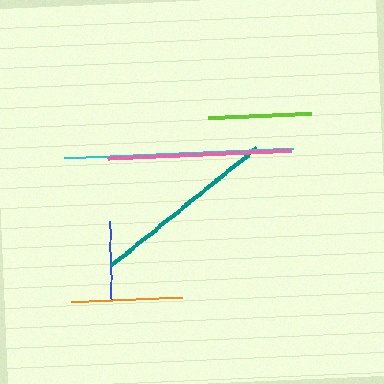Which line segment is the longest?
The cyan line is the longest at approximately 229 pixels.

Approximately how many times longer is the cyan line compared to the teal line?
The cyan line is approximately 1.2 times the length of the teal line.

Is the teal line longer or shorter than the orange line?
The teal line is longer than the orange line.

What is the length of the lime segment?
The lime segment is approximately 103 pixels long.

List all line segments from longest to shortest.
From longest to shortest: cyan, teal, pink, orange, lime, blue.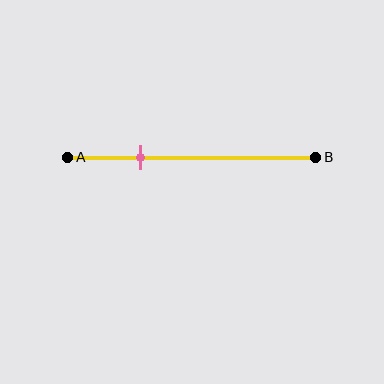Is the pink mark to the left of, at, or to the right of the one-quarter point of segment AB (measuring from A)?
The pink mark is to the right of the one-quarter point of segment AB.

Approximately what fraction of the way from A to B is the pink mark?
The pink mark is approximately 30% of the way from A to B.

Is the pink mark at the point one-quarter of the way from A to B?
No, the mark is at about 30% from A, not at the 25% one-quarter point.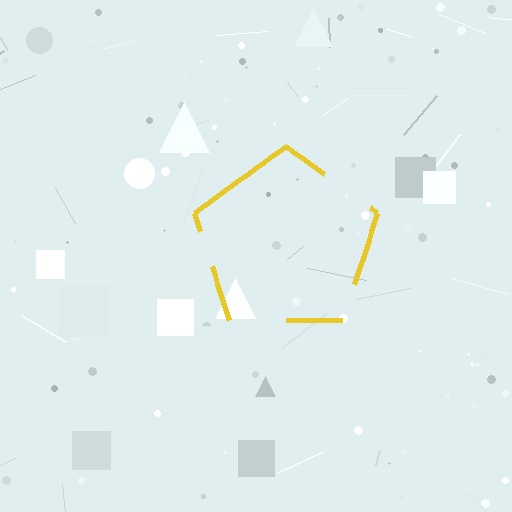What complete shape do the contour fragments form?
The contour fragments form a pentagon.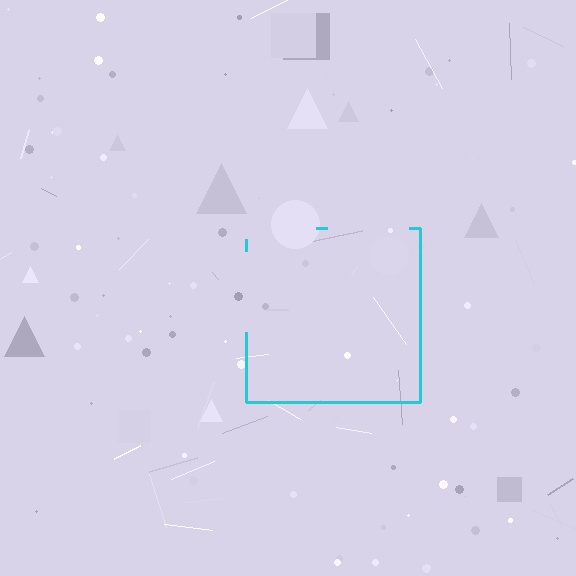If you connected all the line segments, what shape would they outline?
They would outline a square.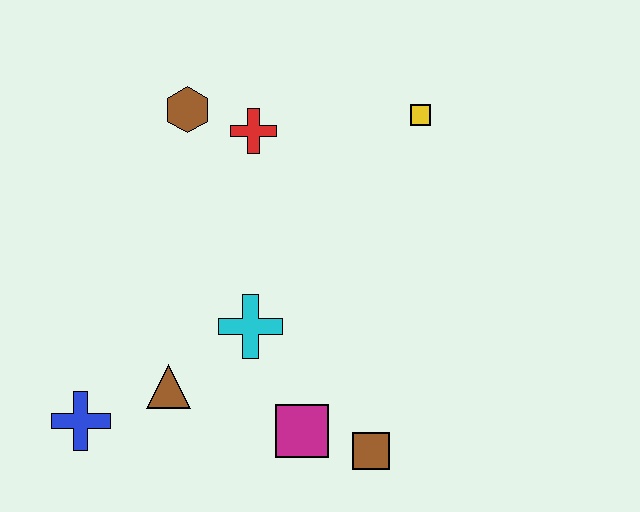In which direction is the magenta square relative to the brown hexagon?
The magenta square is below the brown hexagon.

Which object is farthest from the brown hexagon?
The brown square is farthest from the brown hexagon.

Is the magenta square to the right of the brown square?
No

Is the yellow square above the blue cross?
Yes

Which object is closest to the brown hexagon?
The red cross is closest to the brown hexagon.